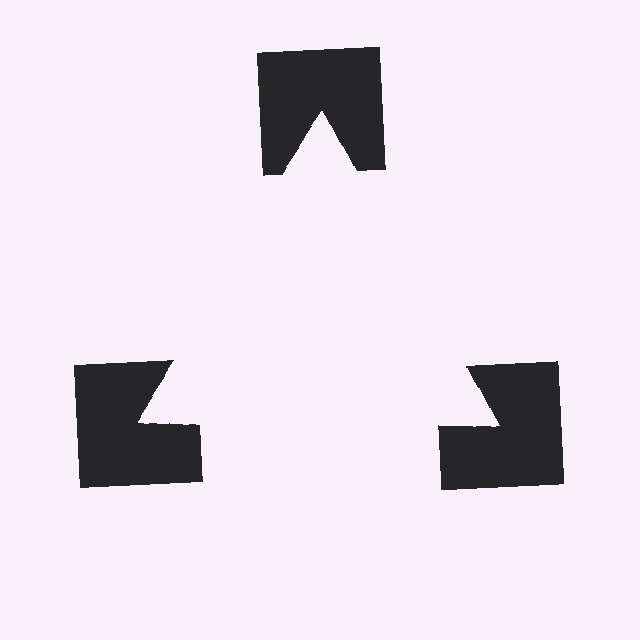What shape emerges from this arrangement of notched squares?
An illusory triangle — its edges are inferred from the aligned wedge cuts in the notched squares, not physically drawn.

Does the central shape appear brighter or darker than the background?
It typically appears slightly brighter than the background, even though no actual brightness change is drawn.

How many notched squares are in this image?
There are 3 — one at each vertex of the illusory triangle.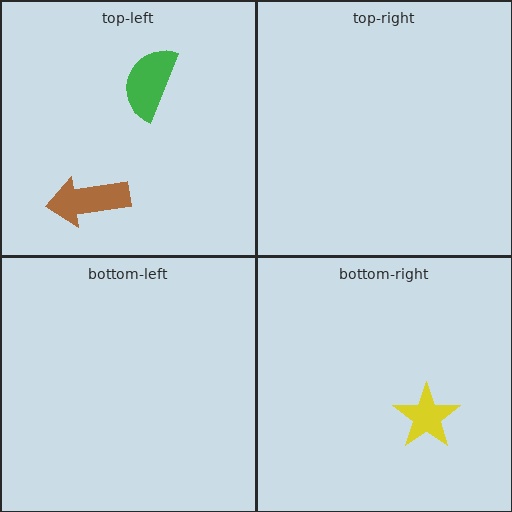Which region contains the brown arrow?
The top-left region.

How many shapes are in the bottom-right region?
1.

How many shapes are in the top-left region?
2.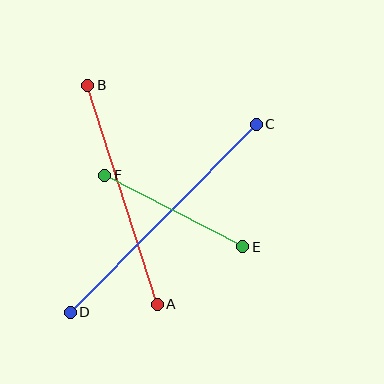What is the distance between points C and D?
The distance is approximately 264 pixels.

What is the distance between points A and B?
The distance is approximately 230 pixels.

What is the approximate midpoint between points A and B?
The midpoint is at approximately (123, 195) pixels.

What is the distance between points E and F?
The distance is approximately 155 pixels.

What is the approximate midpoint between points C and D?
The midpoint is at approximately (163, 218) pixels.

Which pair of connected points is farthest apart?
Points C and D are farthest apart.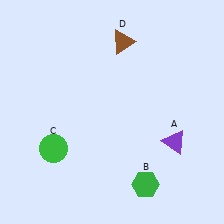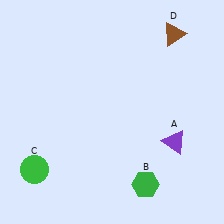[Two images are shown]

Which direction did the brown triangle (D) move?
The brown triangle (D) moved right.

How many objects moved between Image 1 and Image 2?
2 objects moved between the two images.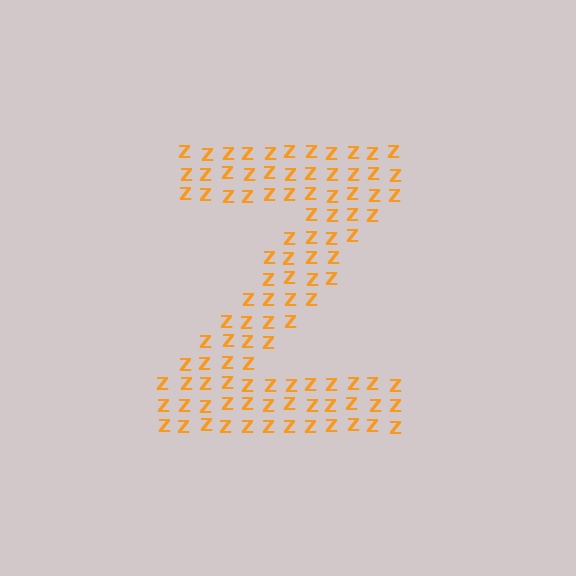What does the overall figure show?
The overall figure shows the letter Z.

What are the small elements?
The small elements are letter Z's.